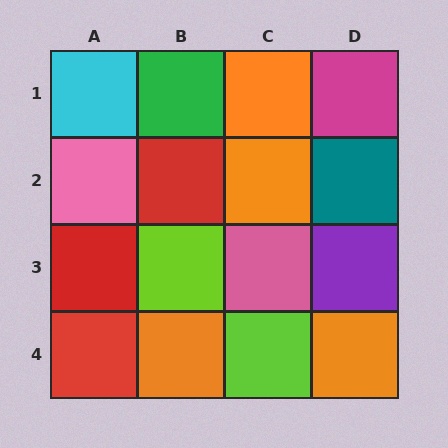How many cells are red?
3 cells are red.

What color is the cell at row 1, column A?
Cyan.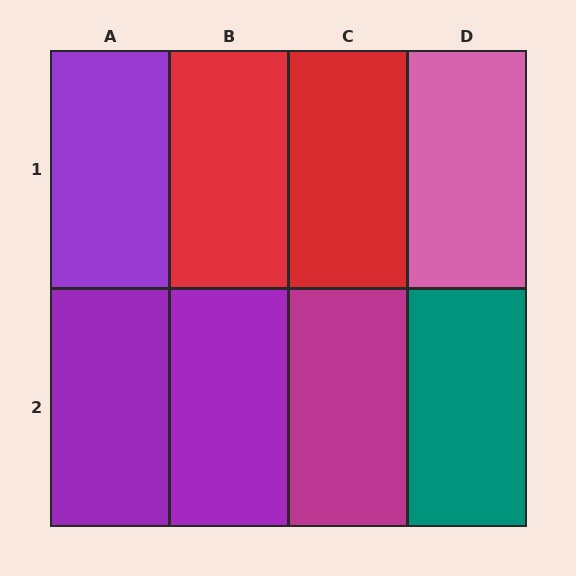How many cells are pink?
1 cell is pink.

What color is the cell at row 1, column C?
Red.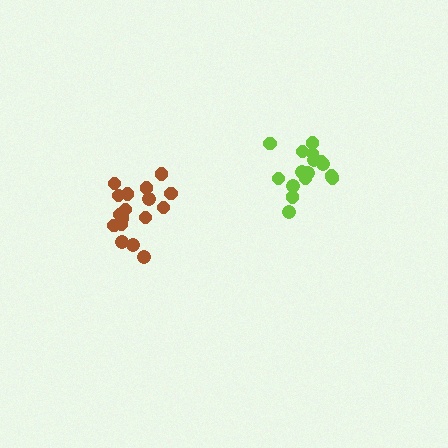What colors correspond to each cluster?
The clusters are colored: brown, lime.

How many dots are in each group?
Group 1: 17 dots, Group 2: 16 dots (33 total).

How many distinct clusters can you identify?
There are 2 distinct clusters.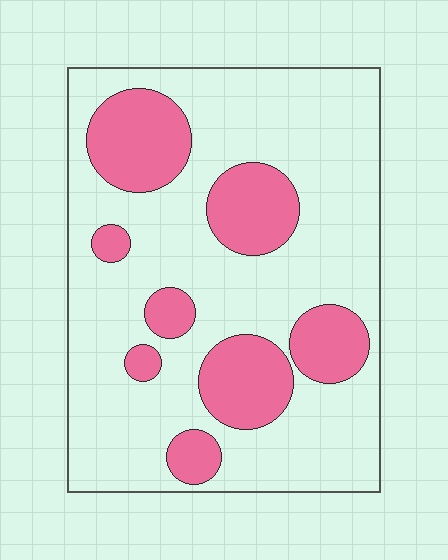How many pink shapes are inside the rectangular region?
8.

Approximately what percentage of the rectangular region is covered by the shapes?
Approximately 25%.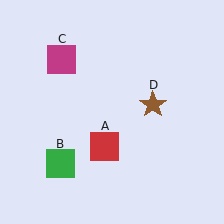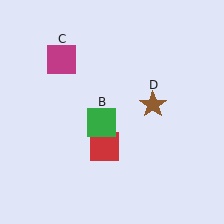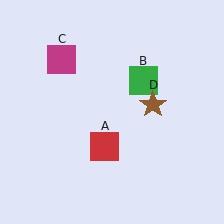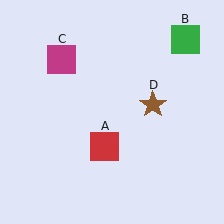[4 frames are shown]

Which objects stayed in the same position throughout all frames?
Red square (object A) and magenta square (object C) and brown star (object D) remained stationary.